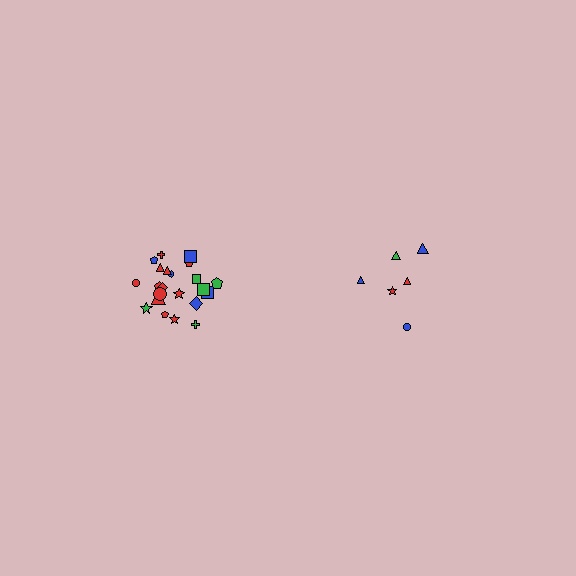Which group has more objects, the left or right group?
The left group.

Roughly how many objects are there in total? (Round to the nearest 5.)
Roughly 30 objects in total.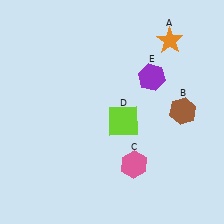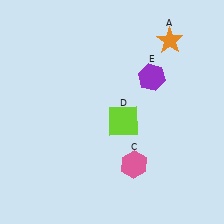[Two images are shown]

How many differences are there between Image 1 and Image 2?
There is 1 difference between the two images.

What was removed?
The brown hexagon (B) was removed in Image 2.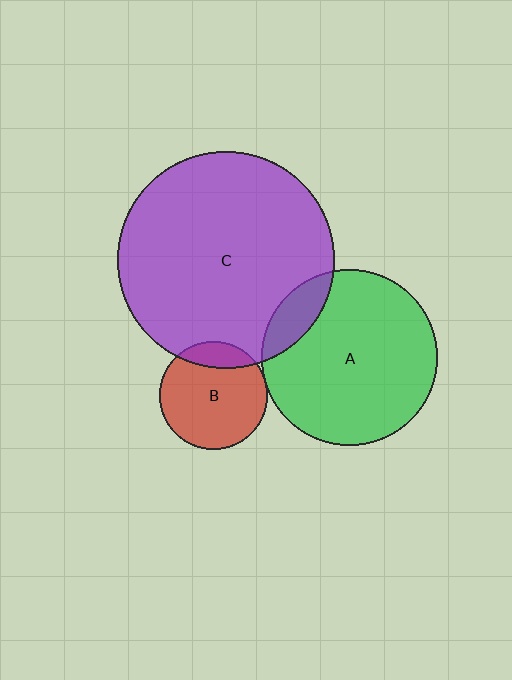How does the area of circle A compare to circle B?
Approximately 2.7 times.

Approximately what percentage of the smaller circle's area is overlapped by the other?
Approximately 15%.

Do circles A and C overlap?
Yes.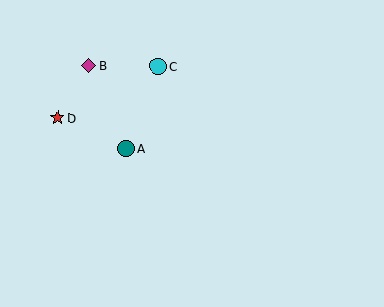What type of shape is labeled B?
Shape B is a magenta diamond.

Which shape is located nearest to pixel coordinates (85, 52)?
The magenta diamond (labeled B) at (89, 66) is nearest to that location.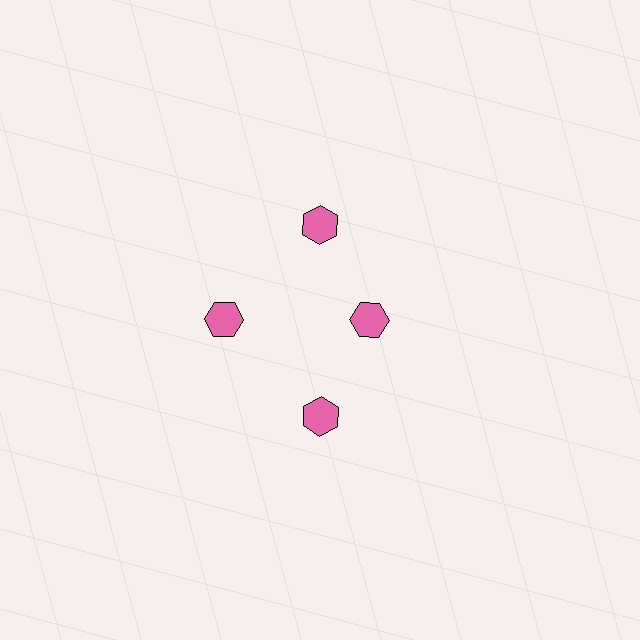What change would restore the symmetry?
The symmetry would be restored by moving it outward, back onto the ring so that all 4 hexagons sit at equal angles and equal distance from the center.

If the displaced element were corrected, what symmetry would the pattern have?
It would have 4-fold rotational symmetry — the pattern would map onto itself every 90 degrees.